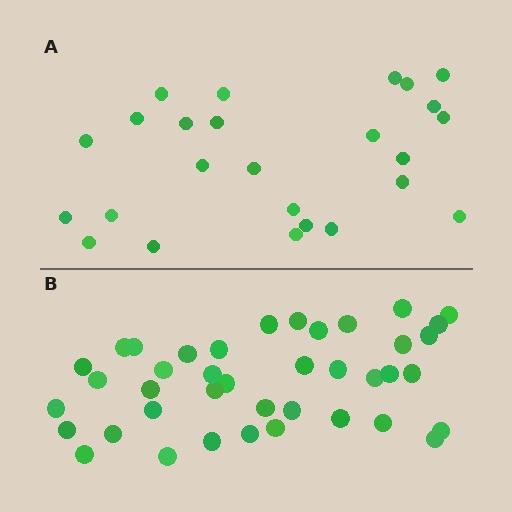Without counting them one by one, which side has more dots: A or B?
Region B (the bottom region) has more dots.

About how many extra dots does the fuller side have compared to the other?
Region B has approximately 15 more dots than region A.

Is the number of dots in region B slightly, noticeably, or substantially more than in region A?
Region B has substantially more. The ratio is roughly 1.6 to 1.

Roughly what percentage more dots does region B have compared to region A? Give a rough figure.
About 60% more.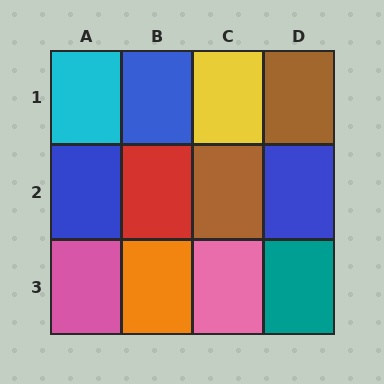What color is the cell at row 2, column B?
Red.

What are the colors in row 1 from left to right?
Cyan, blue, yellow, brown.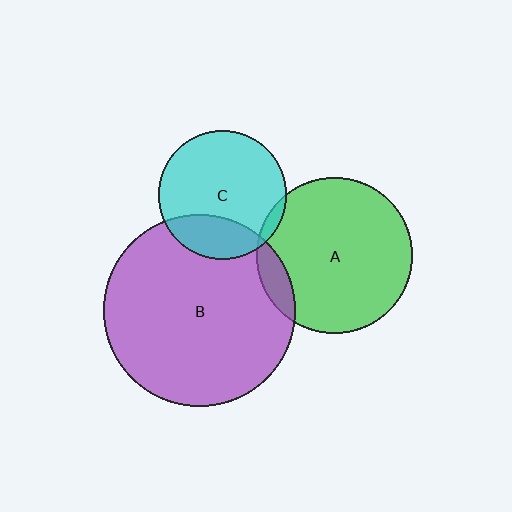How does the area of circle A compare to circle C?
Approximately 1.5 times.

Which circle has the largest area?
Circle B (purple).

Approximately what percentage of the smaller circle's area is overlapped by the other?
Approximately 10%.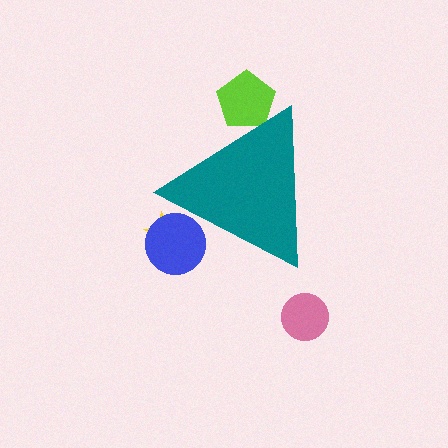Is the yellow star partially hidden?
Yes, the yellow star is partially hidden behind the teal triangle.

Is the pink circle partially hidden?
No, the pink circle is fully visible.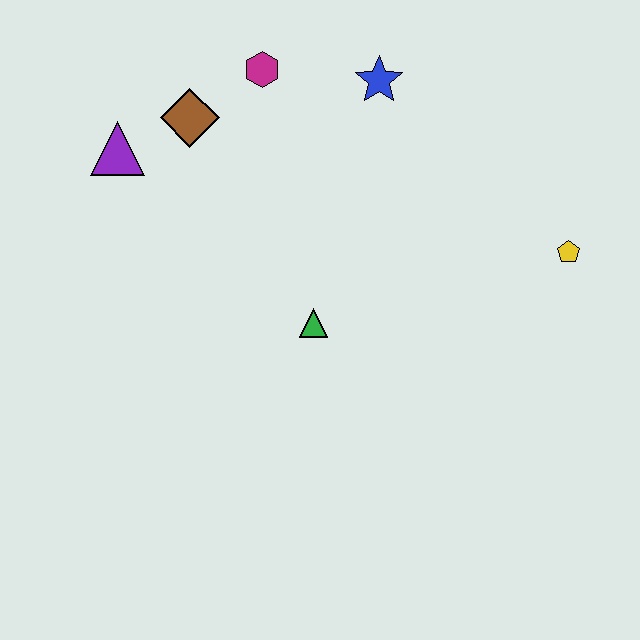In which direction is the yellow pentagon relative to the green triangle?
The yellow pentagon is to the right of the green triangle.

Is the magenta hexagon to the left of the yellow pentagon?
Yes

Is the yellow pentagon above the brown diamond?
No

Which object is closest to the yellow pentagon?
The blue star is closest to the yellow pentagon.